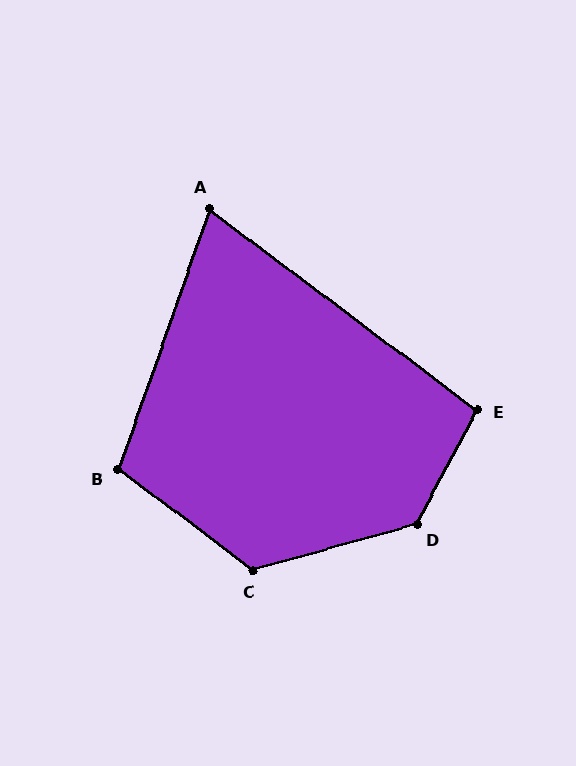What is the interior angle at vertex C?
Approximately 127 degrees (obtuse).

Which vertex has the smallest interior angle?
A, at approximately 72 degrees.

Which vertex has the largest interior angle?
D, at approximately 134 degrees.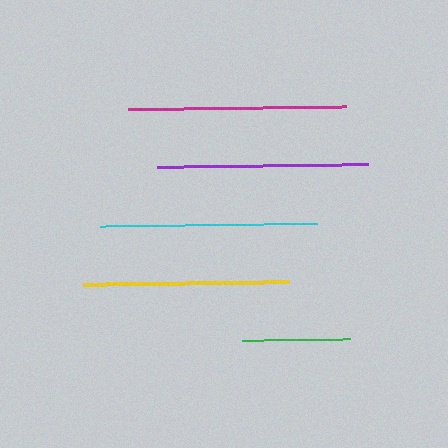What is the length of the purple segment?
The purple segment is approximately 211 pixels long.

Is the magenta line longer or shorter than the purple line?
The magenta line is longer than the purple line.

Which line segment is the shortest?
The green line is the shortest at approximately 108 pixels.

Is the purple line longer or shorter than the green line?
The purple line is longer than the green line.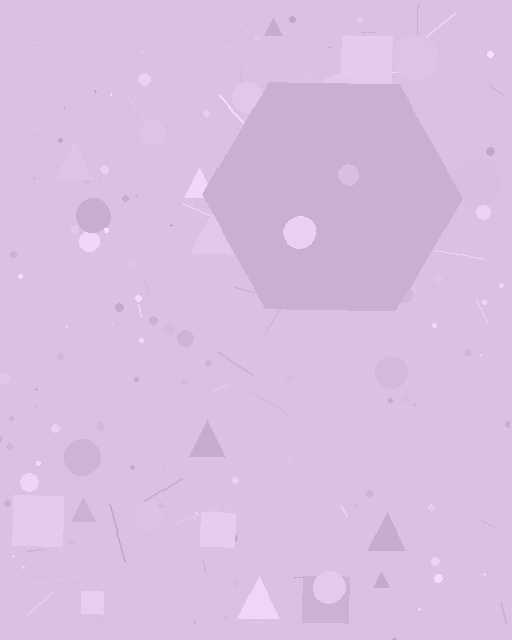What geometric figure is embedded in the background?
A hexagon is embedded in the background.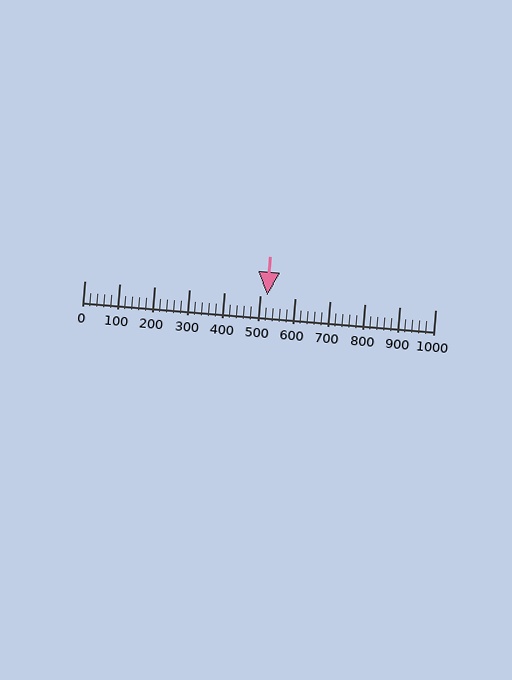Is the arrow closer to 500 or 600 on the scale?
The arrow is closer to 500.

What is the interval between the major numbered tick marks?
The major tick marks are spaced 100 units apart.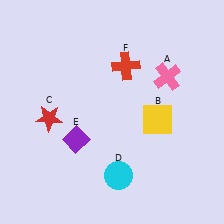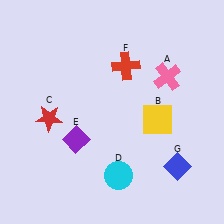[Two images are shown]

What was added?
A blue diamond (G) was added in Image 2.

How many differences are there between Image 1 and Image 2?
There is 1 difference between the two images.